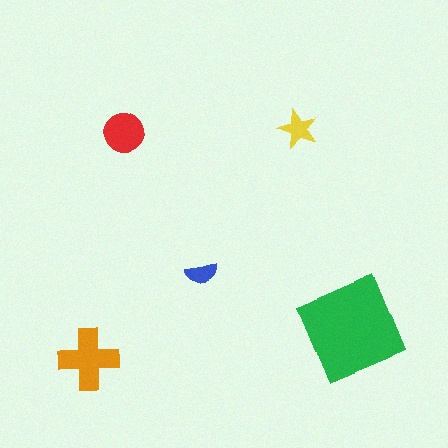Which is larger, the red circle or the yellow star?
The red circle.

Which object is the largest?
The green diamond.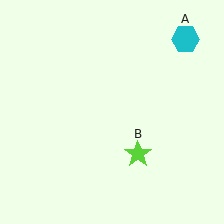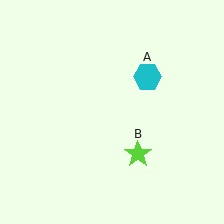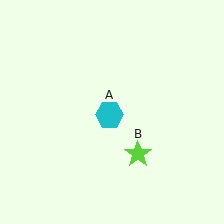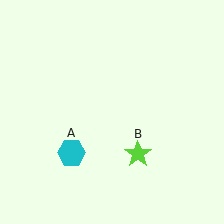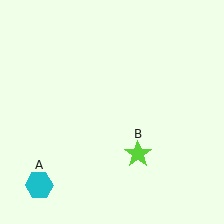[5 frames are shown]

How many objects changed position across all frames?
1 object changed position: cyan hexagon (object A).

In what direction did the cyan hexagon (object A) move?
The cyan hexagon (object A) moved down and to the left.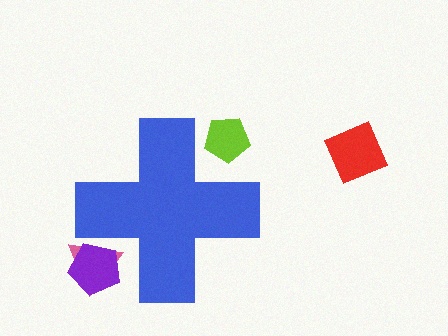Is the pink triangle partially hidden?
Yes, the pink triangle is partially hidden behind the blue cross.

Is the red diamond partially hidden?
No, the red diamond is fully visible.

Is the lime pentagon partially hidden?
Yes, the lime pentagon is partially hidden behind the blue cross.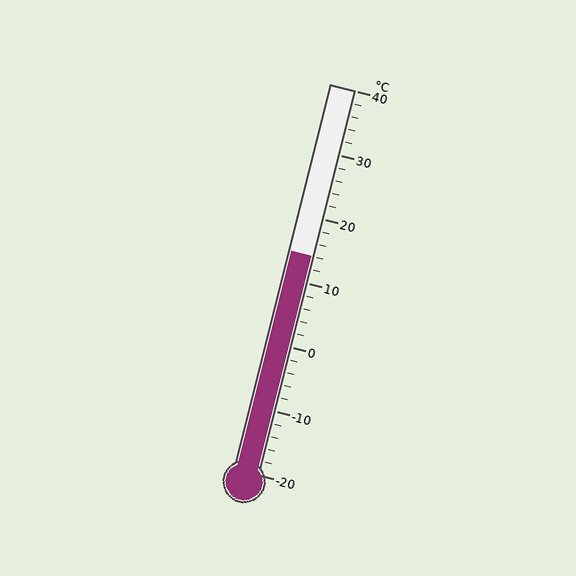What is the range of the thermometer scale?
The thermometer scale ranges from -20°C to 40°C.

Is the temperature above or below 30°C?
The temperature is below 30°C.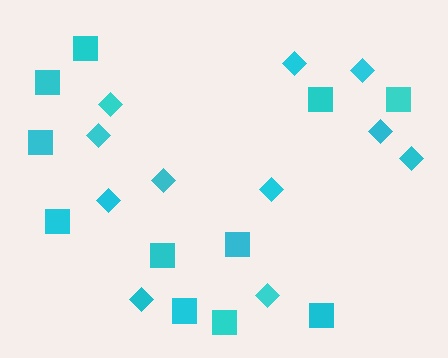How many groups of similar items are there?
There are 2 groups: one group of squares (11) and one group of diamonds (11).